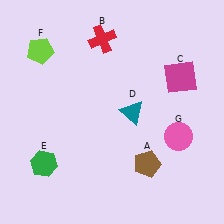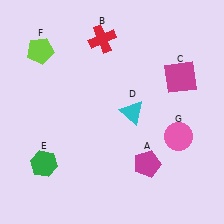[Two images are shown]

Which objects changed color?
A changed from brown to magenta. D changed from teal to cyan.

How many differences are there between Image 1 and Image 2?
There are 2 differences between the two images.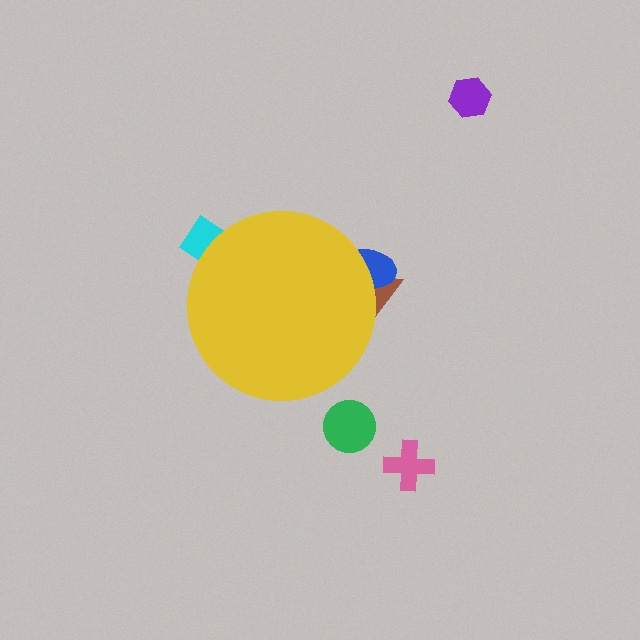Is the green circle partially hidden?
No, the green circle is fully visible.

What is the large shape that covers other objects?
A yellow circle.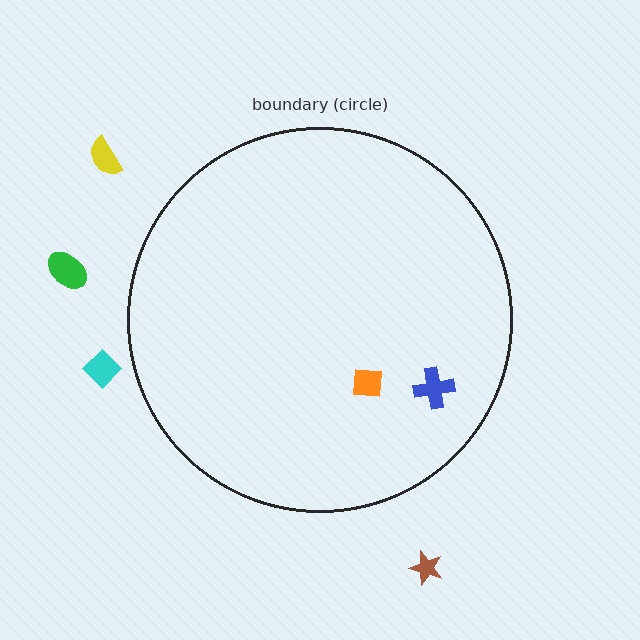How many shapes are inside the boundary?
2 inside, 4 outside.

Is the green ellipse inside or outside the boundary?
Outside.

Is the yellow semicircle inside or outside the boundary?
Outside.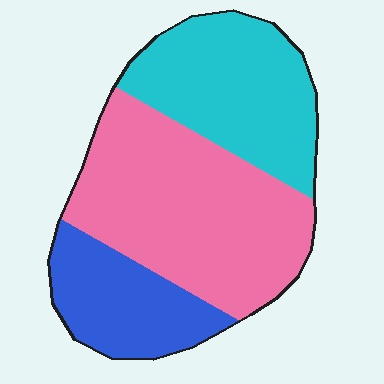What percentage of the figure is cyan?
Cyan covers around 30% of the figure.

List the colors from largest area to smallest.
From largest to smallest: pink, cyan, blue.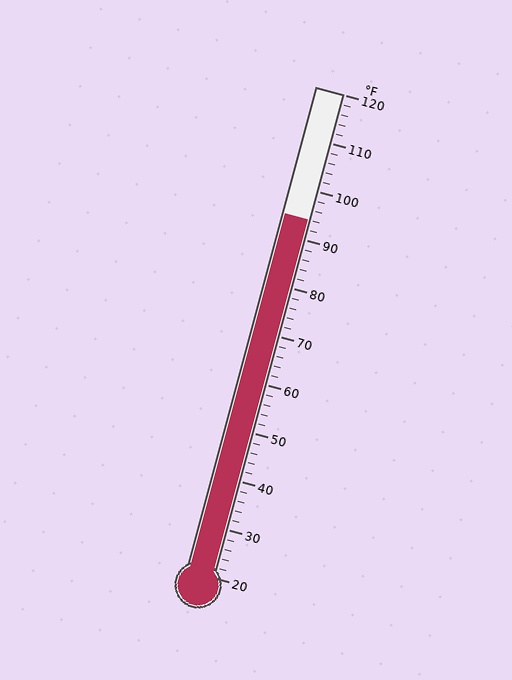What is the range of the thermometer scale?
The thermometer scale ranges from 20°F to 120°F.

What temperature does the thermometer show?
The thermometer shows approximately 94°F.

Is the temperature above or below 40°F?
The temperature is above 40°F.